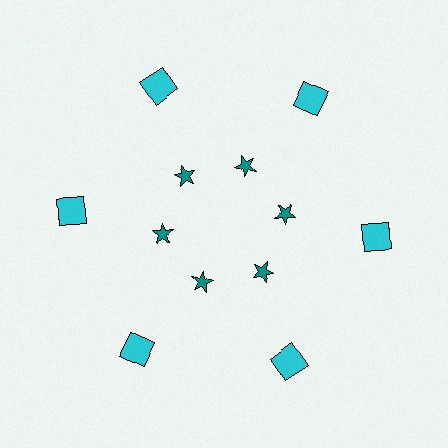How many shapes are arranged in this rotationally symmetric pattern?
There are 12 shapes, arranged in 6 groups of 2.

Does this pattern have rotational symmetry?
Yes, this pattern has 6-fold rotational symmetry. It looks the same after rotating 60 degrees around the center.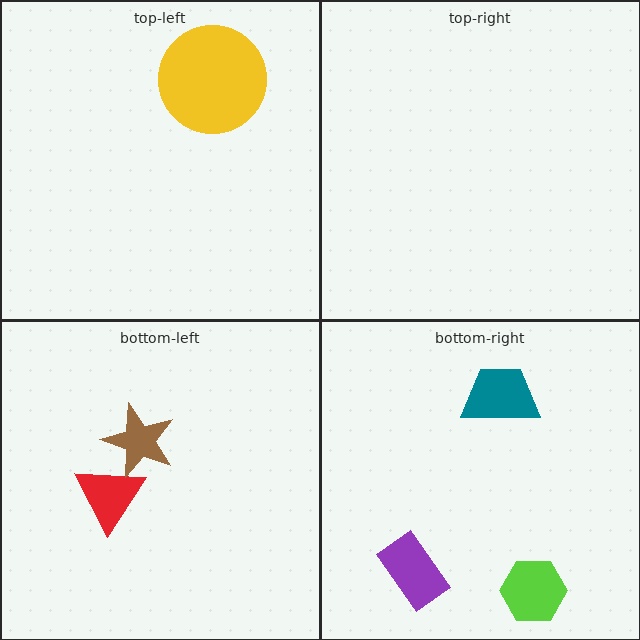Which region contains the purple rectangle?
The bottom-right region.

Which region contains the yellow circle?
The top-left region.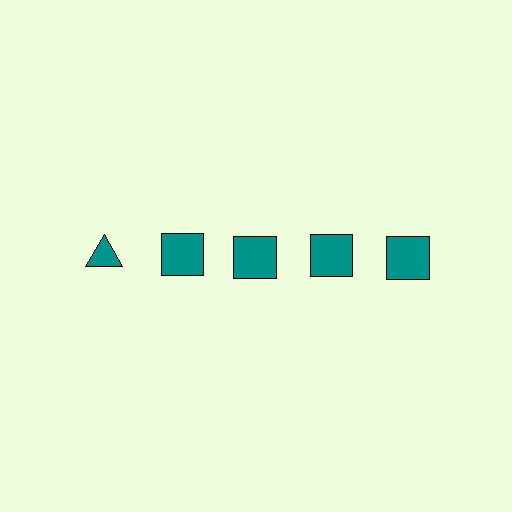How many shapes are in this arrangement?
There are 5 shapes arranged in a grid pattern.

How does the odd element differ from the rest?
It has a different shape: triangle instead of square.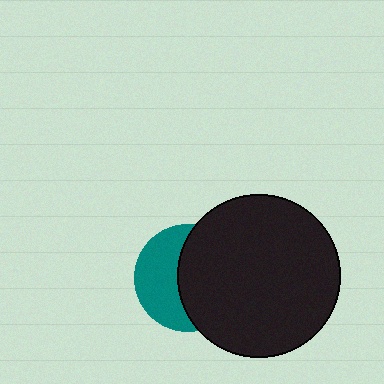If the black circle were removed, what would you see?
You would see the complete teal circle.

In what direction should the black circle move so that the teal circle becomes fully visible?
The black circle should move right. That is the shortest direction to clear the overlap and leave the teal circle fully visible.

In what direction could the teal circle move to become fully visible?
The teal circle could move left. That would shift it out from behind the black circle entirely.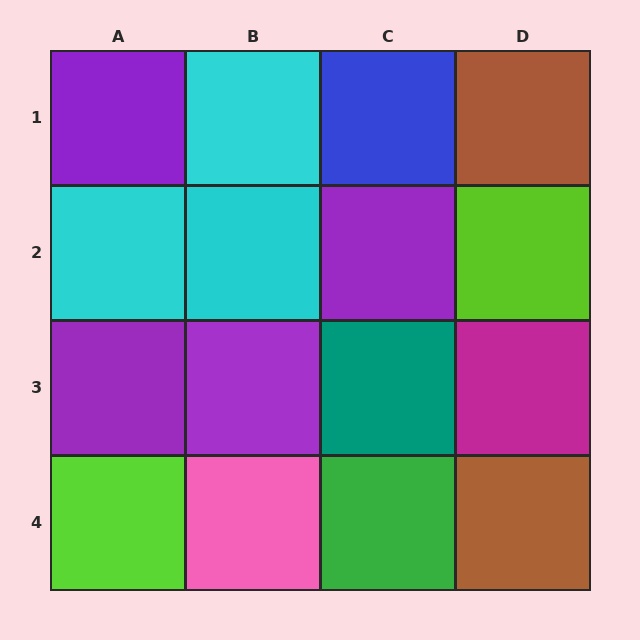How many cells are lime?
2 cells are lime.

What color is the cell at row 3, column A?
Purple.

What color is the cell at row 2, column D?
Lime.